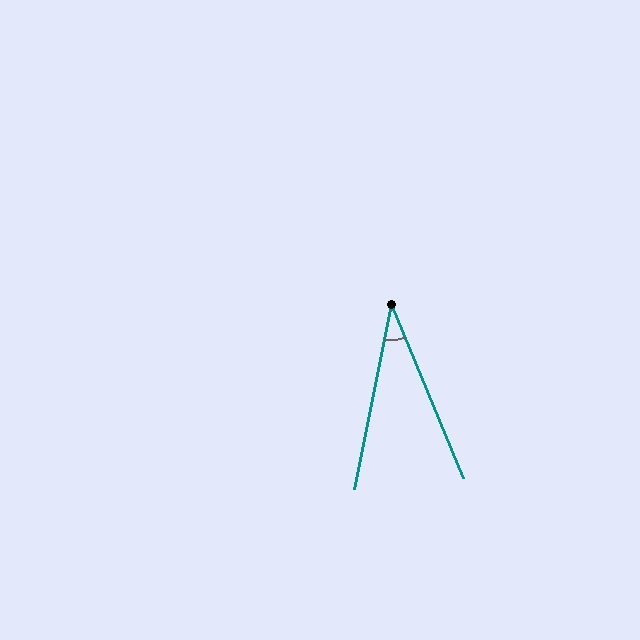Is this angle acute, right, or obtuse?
It is acute.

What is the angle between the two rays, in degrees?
Approximately 34 degrees.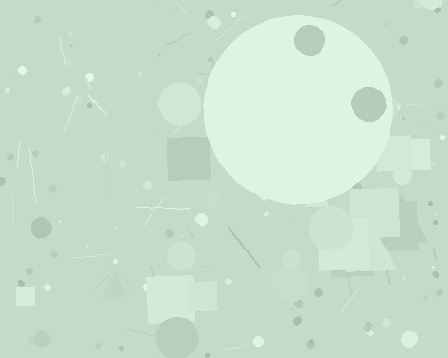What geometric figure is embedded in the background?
A circle is embedded in the background.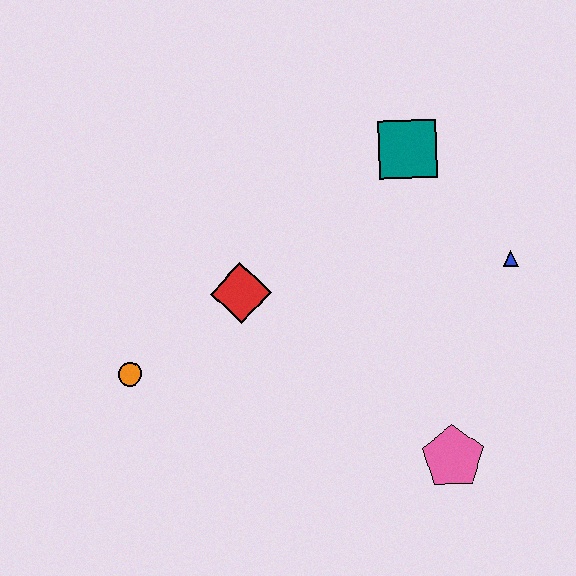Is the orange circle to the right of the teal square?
No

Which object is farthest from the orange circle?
The blue triangle is farthest from the orange circle.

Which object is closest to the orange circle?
The red diamond is closest to the orange circle.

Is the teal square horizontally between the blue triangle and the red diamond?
Yes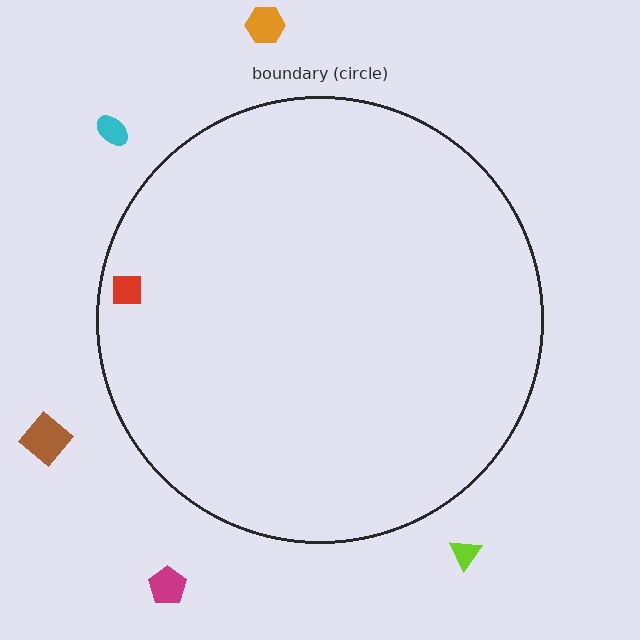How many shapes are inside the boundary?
1 inside, 5 outside.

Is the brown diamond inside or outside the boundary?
Outside.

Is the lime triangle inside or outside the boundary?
Outside.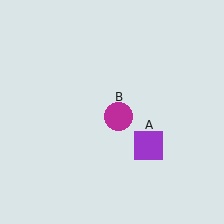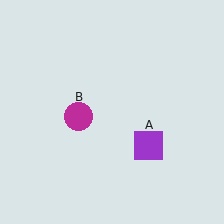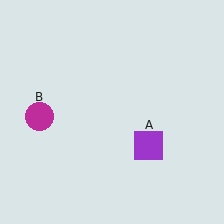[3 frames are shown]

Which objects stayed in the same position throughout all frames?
Purple square (object A) remained stationary.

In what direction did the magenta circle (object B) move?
The magenta circle (object B) moved left.